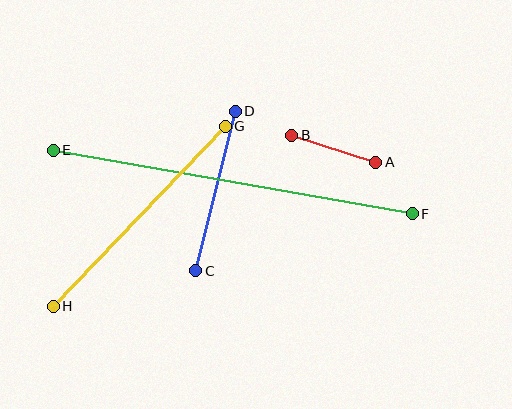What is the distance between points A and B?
The distance is approximately 88 pixels.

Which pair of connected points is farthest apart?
Points E and F are farthest apart.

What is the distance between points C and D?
The distance is approximately 164 pixels.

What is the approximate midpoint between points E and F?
The midpoint is at approximately (233, 182) pixels.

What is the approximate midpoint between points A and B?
The midpoint is at approximately (334, 149) pixels.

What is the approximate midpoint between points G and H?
The midpoint is at approximately (139, 216) pixels.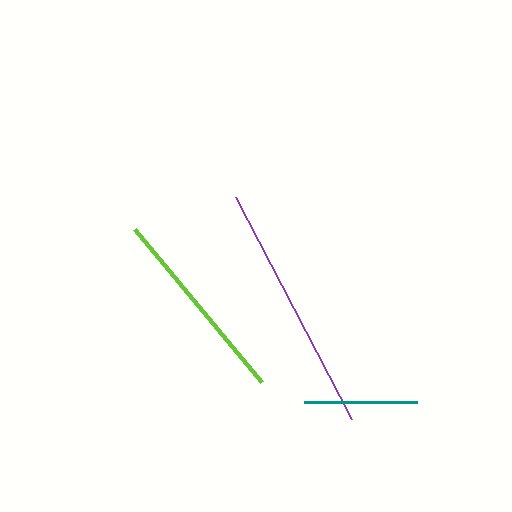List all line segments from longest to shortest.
From longest to shortest: purple, lime, teal.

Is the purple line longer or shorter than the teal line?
The purple line is longer than the teal line.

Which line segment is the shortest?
The teal line is the shortest at approximately 112 pixels.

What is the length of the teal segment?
The teal segment is approximately 112 pixels long.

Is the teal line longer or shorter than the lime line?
The lime line is longer than the teal line.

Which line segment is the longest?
The purple line is the longest at approximately 250 pixels.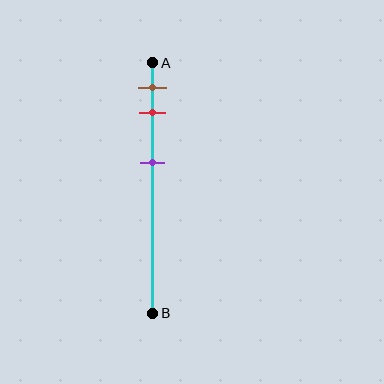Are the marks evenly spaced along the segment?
No, the marks are not evenly spaced.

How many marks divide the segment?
There are 3 marks dividing the segment.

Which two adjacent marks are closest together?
The brown and red marks are the closest adjacent pair.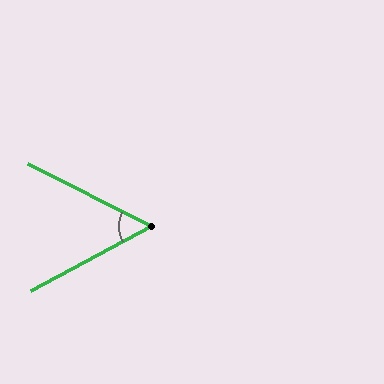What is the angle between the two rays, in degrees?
Approximately 55 degrees.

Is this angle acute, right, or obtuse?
It is acute.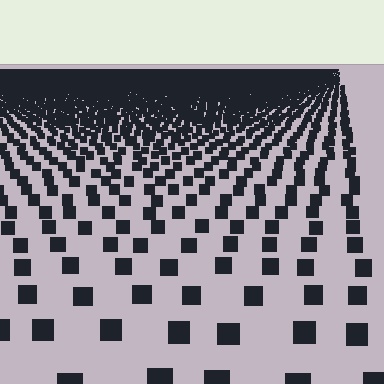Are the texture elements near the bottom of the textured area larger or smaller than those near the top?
Larger. Near the bottom, elements are closer to the viewer and appear at a bigger on-screen size.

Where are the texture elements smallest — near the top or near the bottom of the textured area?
Near the top.